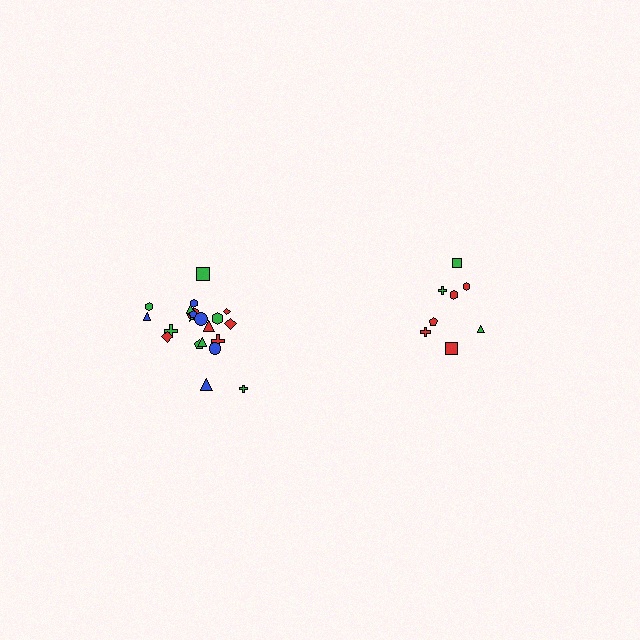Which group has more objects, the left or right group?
The left group.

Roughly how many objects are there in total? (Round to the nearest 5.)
Roughly 30 objects in total.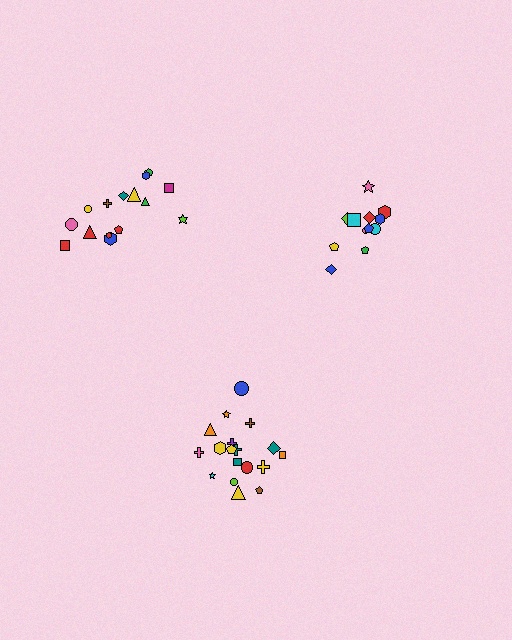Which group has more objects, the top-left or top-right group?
The top-left group.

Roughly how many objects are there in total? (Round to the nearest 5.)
Roughly 45 objects in total.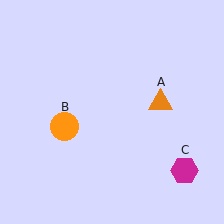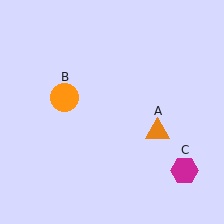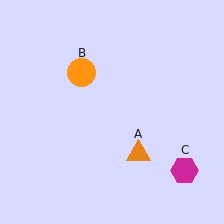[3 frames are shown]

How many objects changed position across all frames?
2 objects changed position: orange triangle (object A), orange circle (object B).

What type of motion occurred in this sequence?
The orange triangle (object A), orange circle (object B) rotated clockwise around the center of the scene.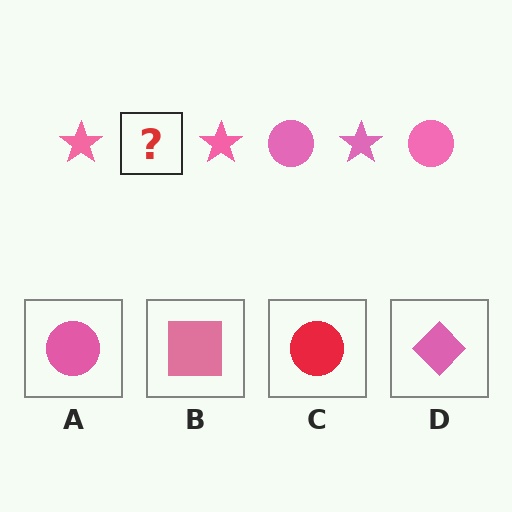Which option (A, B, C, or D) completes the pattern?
A.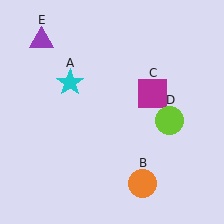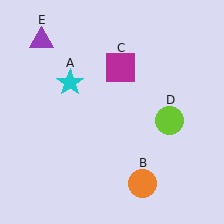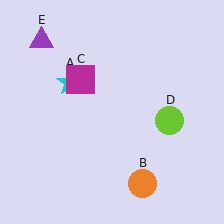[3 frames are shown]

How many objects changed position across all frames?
1 object changed position: magenta square (object C).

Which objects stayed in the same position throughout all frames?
Cyan star (object A) and orange circle (object B) and lime circle (object D) and purple triangle (object E) remained stationary.